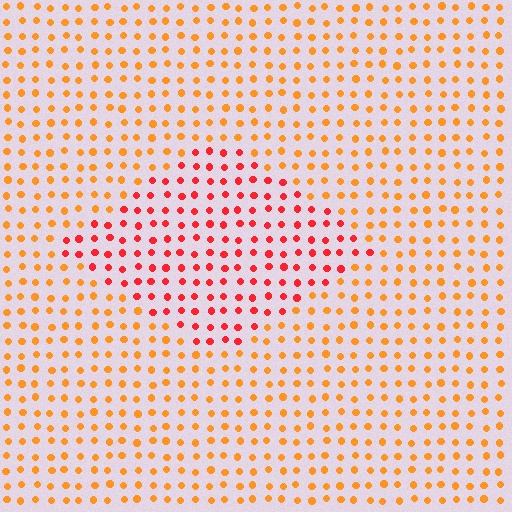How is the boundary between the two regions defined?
The boundary is defined purely by a slight shift in hue (about 35 degrees). Spacing, size, and orientation are identical on both sides.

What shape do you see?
I see a diamond.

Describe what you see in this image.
The image is filled with small orange elements in a uniform arrangement. A diamond-shaped region is visible where the elements are tinted to a slightly different hue, forming a subtle color boundary.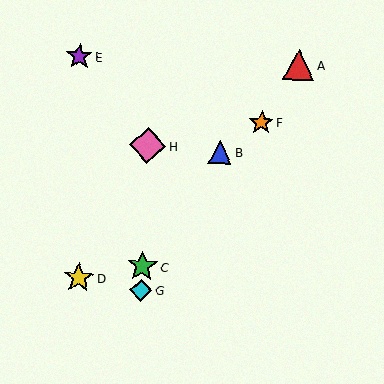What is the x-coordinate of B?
Object B is at x≈220.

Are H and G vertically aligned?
Yes, both are at x≈148.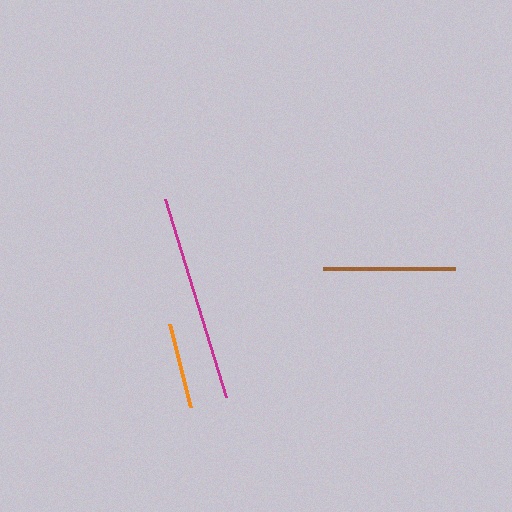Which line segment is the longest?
The magenta line is the longest at approximately 207 pixels.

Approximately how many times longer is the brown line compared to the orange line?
The brown line is approximately 1.5 times the length of the orange line.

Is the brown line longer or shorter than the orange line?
The brown line is longer than the orange line.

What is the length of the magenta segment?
The magenta segment is approximately 207 pixels long.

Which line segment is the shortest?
The orange line is the shortest at approximately 85 pixels.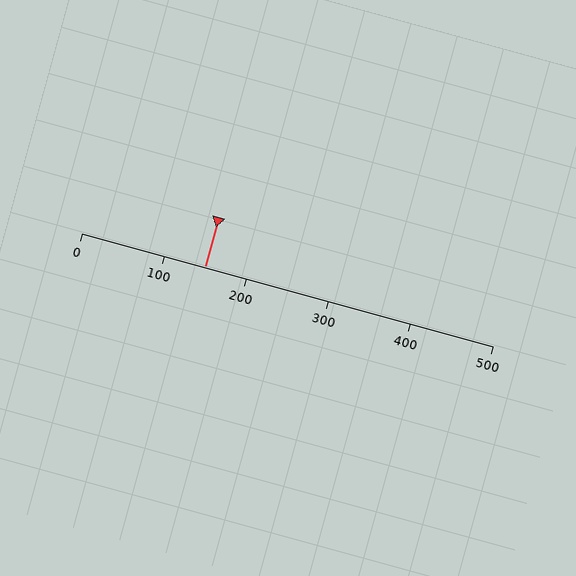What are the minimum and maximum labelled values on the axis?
The axis runs from 0 to 500.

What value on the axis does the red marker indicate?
The marker indicates approximately 150.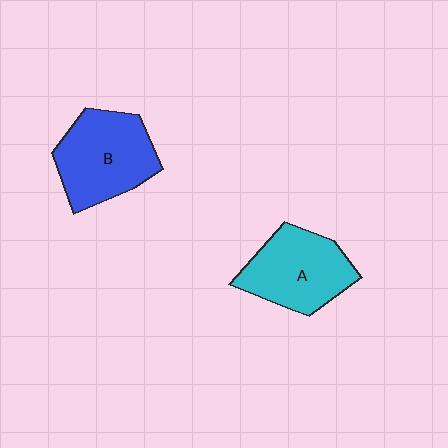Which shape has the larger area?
Shape B (blue).